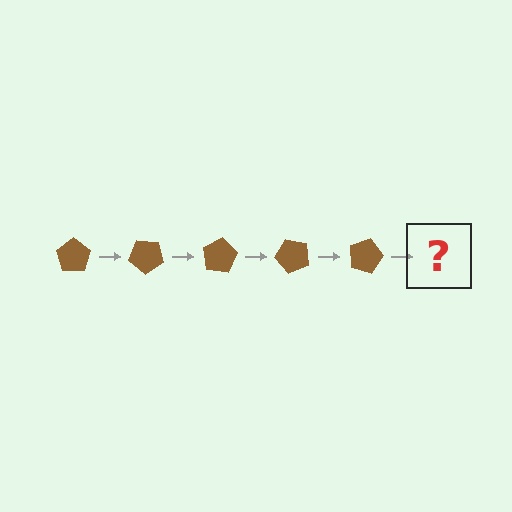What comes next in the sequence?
The next element should be a brown pentagon rotated 200 degrees.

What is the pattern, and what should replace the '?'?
The pattern is that the pentagon rotates 40 degrees each step. The '?' should be a brown pentagon rotated 200 degrees.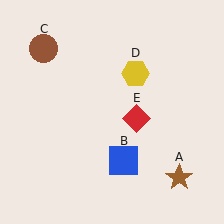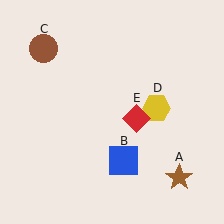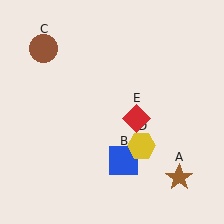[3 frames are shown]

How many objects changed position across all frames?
1 object changed position: yellow hexagon (object D).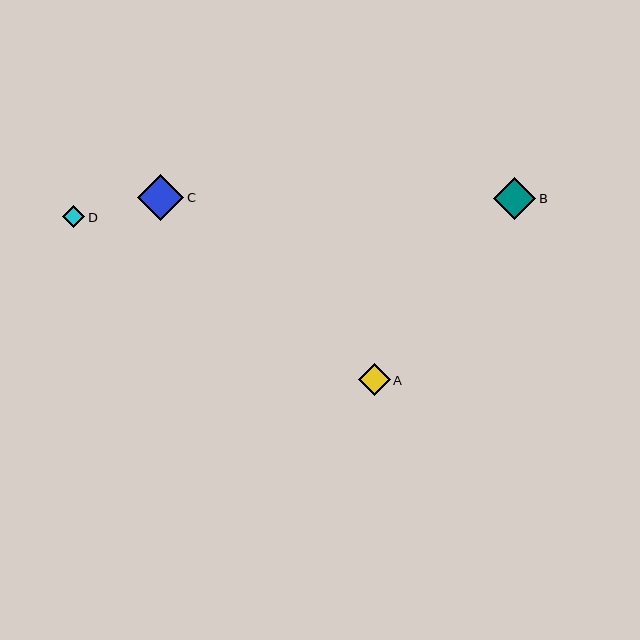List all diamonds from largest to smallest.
From largest to smallest: C, B, A, D.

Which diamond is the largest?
Diamond C is the largest with a size of approximately 46 pixels.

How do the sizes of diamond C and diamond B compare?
Diamond C and diamond B are approximately the same size.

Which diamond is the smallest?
Diamond D is the smallest with a size of approximately 22 pixels.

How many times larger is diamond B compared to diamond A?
Diamond B is approximately 1.3 times the size of diamond A.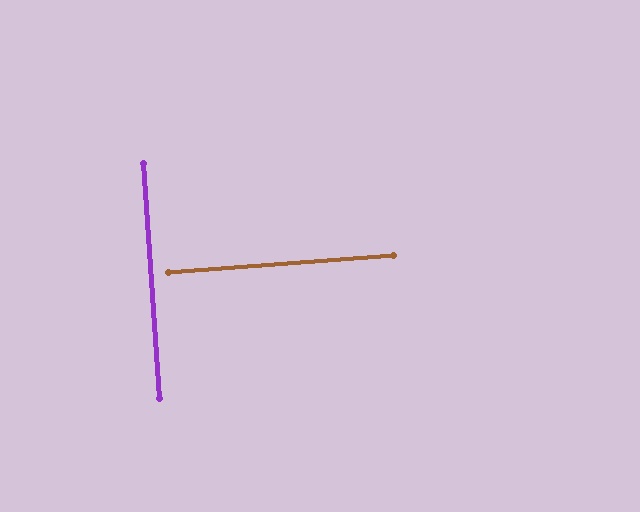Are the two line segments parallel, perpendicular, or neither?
Perpendicular — they meet at approximately 90°.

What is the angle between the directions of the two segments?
Approximately 90 degrees.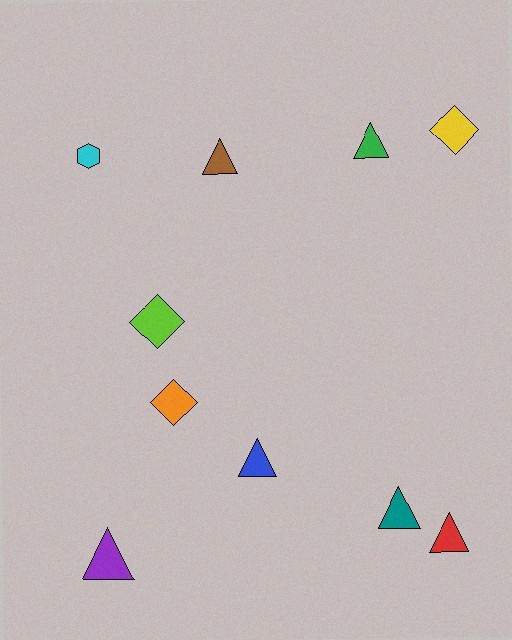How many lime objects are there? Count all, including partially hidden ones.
There is 1 lime object.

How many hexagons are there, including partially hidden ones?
There is 1 hexagon.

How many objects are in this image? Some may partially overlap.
There are 10 objects.